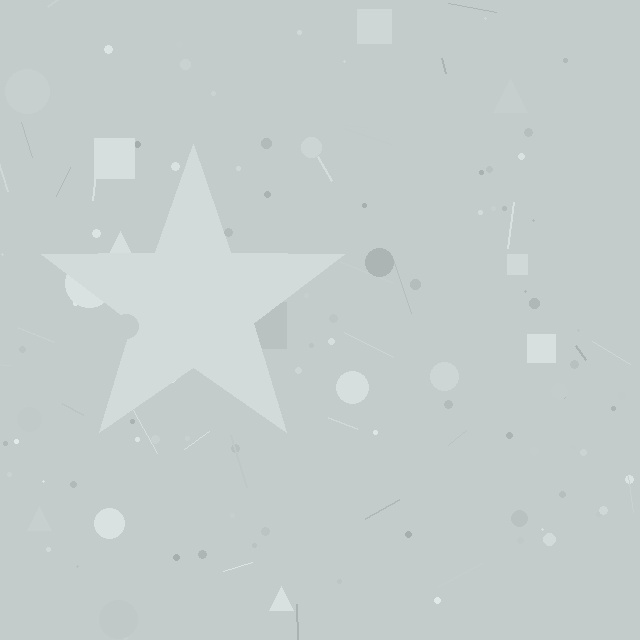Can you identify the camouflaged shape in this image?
The camouflaged shape is a star.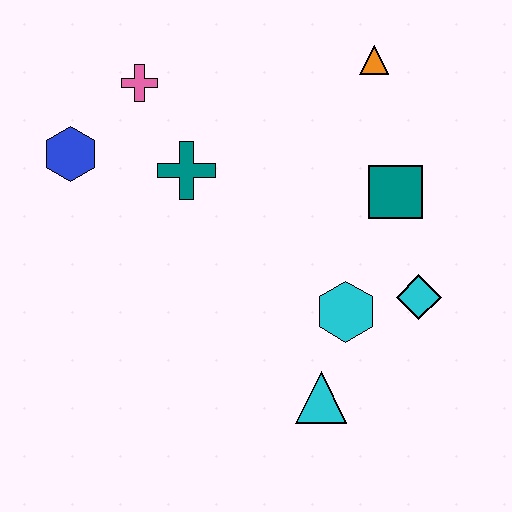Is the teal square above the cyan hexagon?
Yes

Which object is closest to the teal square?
The cyan diamond is closest to the teal square.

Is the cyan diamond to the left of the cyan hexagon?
No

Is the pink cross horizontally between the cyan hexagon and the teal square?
No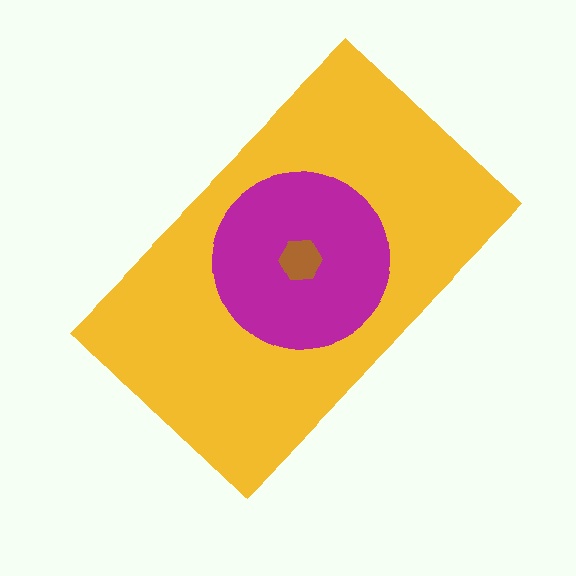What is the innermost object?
The brown hexagon.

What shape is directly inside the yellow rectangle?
The magenta circle.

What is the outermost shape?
The yellow rectangle.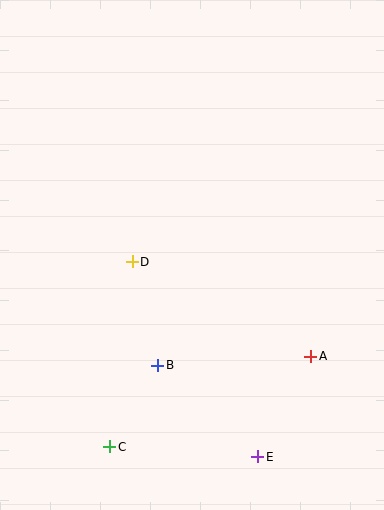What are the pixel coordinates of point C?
Point C is at (110, 447).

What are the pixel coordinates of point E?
Point E is at (258, 457).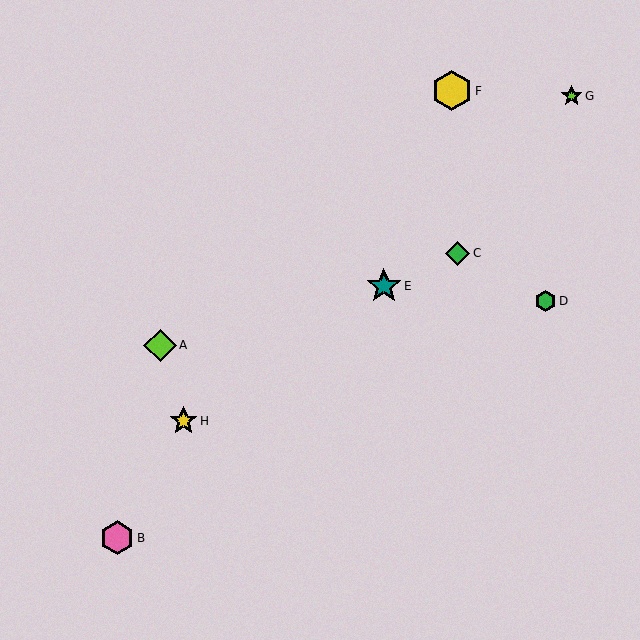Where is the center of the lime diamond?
The center of the lime diamond is at (160, 345).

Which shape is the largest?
The yellow hexagon (labeled F) is the largest.